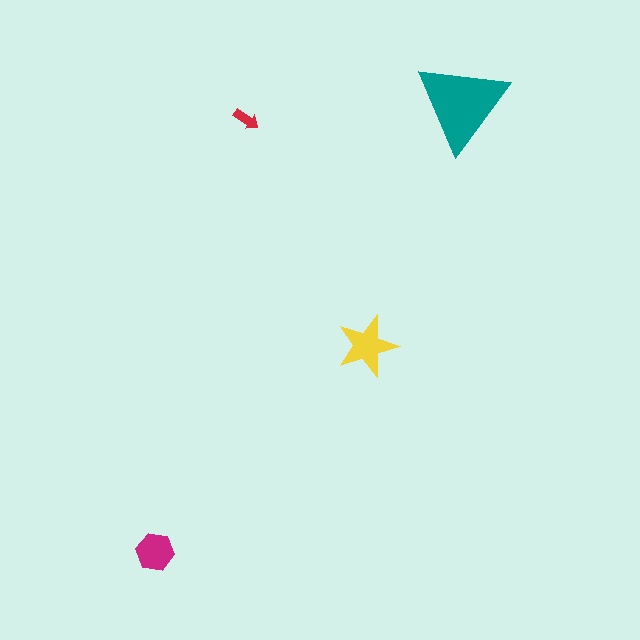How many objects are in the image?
There are 4 objects in the image.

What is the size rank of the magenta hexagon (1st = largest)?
3rd.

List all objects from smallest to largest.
The red arrow, the magenta hexagon, the yellow star, the teal triangle.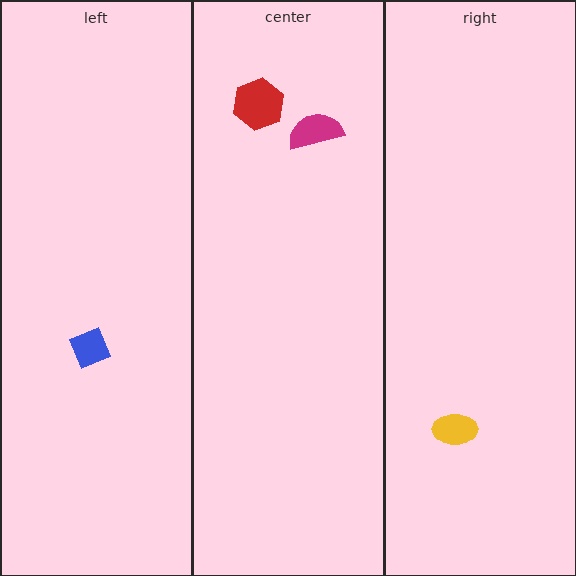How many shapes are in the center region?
2.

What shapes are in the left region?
The blue diamond.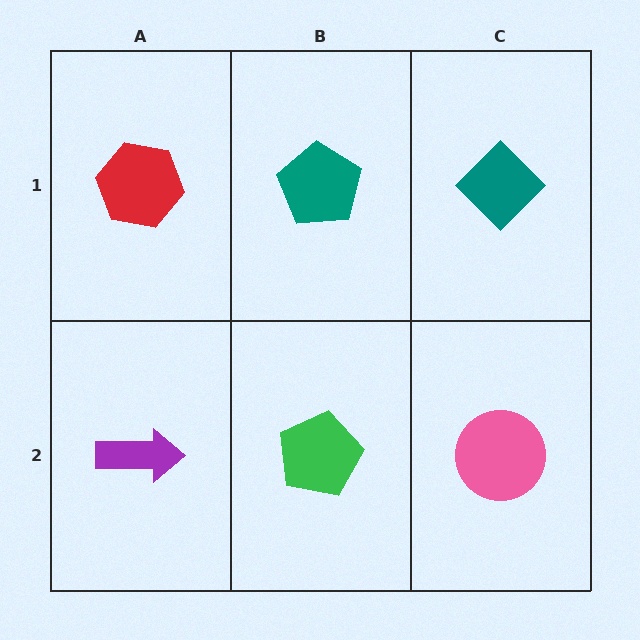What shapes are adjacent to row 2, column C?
A teal diamond (row 1, column C), a green pentagon (row 2, column B).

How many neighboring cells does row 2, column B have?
3.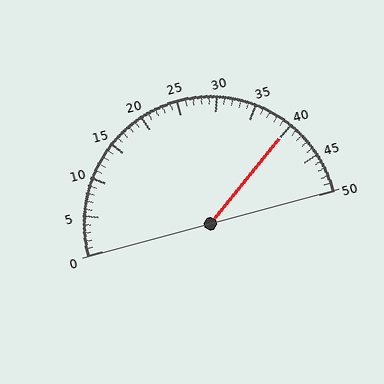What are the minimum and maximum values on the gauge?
The gauge ranges from 0 to 50.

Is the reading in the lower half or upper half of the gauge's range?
The reading is in the upper half of the range (0 to 50).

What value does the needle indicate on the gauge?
The needle indicates approximately 40.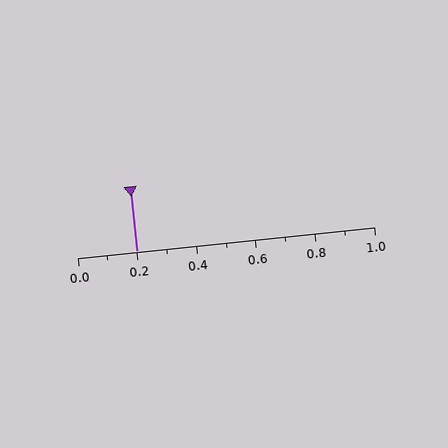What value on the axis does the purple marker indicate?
The marker indicates approximately 0.2.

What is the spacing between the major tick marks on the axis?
The major ticks are spaced 0.2 apart.